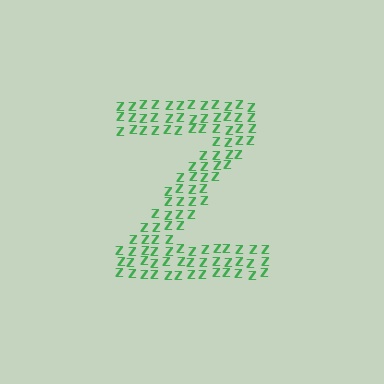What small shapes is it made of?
It is made of small letter Z's.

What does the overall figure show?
The overall figure shows the letter Z.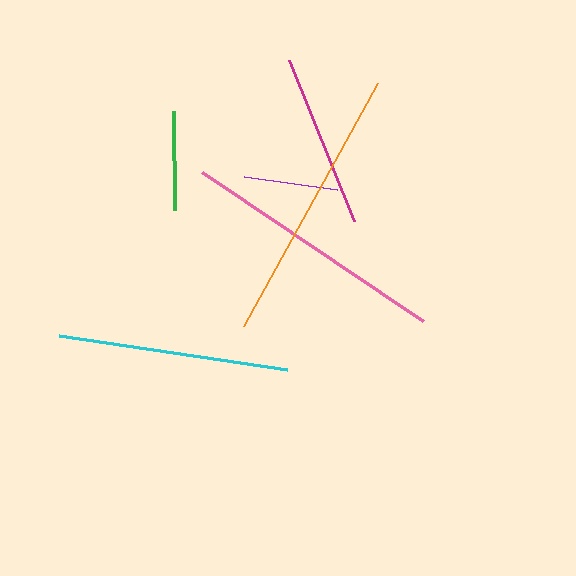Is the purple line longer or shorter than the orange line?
The orange line is longer than the purple line.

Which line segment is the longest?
The orange line is the longest at approximately 277 pixels.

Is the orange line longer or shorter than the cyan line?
The orange line is longer than the cyan line.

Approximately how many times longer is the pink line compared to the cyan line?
The pink line is approximately 1.2 times the length of the cyan line.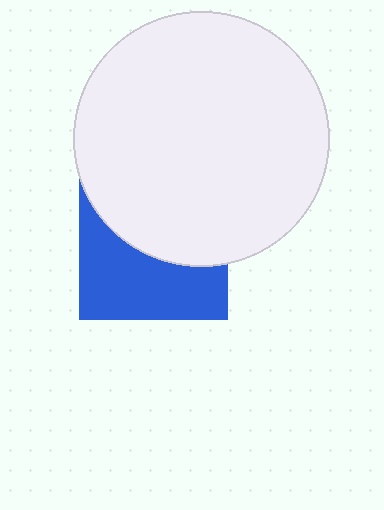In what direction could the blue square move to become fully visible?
The blue square could move down. That would shift it out from behind the white circle entirely.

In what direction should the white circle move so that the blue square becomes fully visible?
The white circle should move up. That is the shortest direction to clear the overlap and leave the blue square fully visible.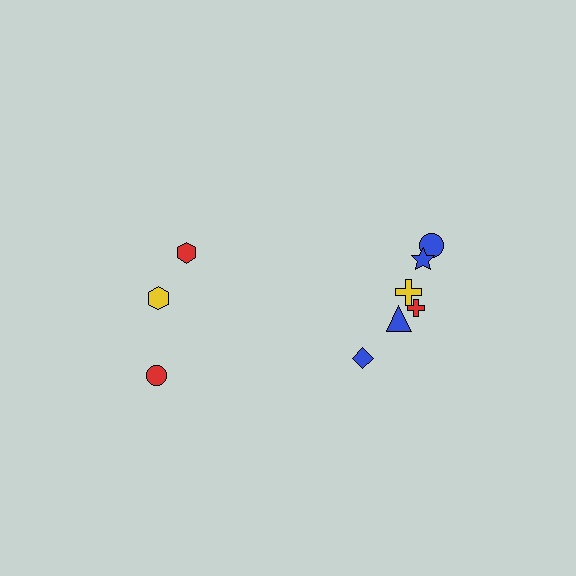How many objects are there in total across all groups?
There are 9 objects.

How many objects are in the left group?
There are 3 objects.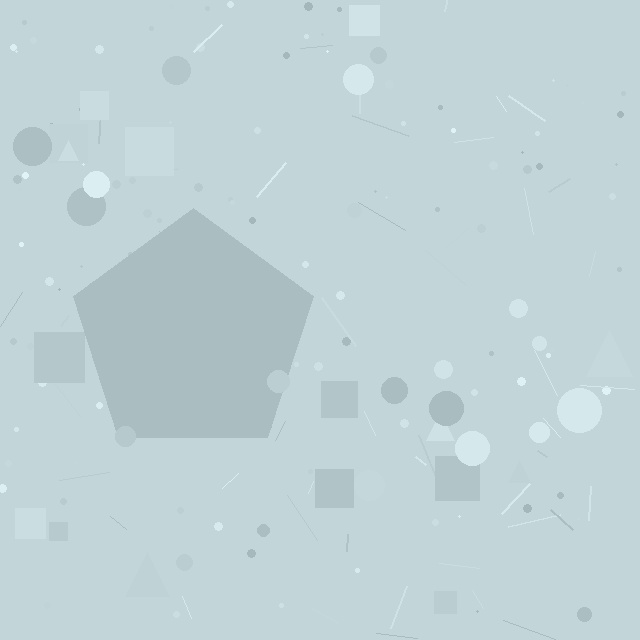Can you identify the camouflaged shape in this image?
The camouflaged shape is a pentagon.